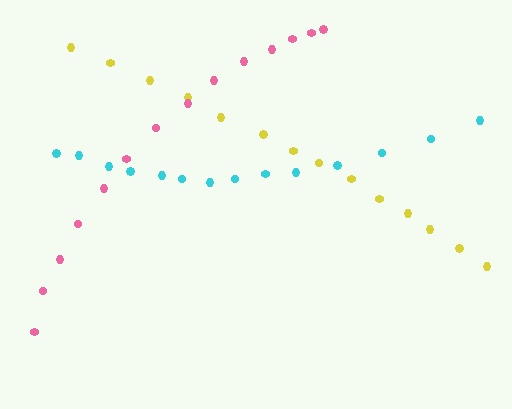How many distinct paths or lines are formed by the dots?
There are 3 distinct paths.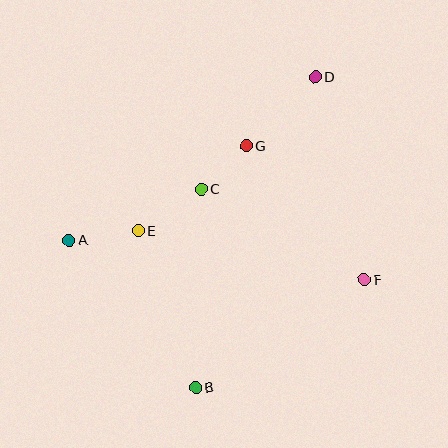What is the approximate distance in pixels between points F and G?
The distance between F and G is approximately 178 pixels.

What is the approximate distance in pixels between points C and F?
The distance between C and F is approximately 187 pixels.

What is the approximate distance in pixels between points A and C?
The distance between A and C is approximately 141 pixels.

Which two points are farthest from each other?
Points B and D are farthest from each other.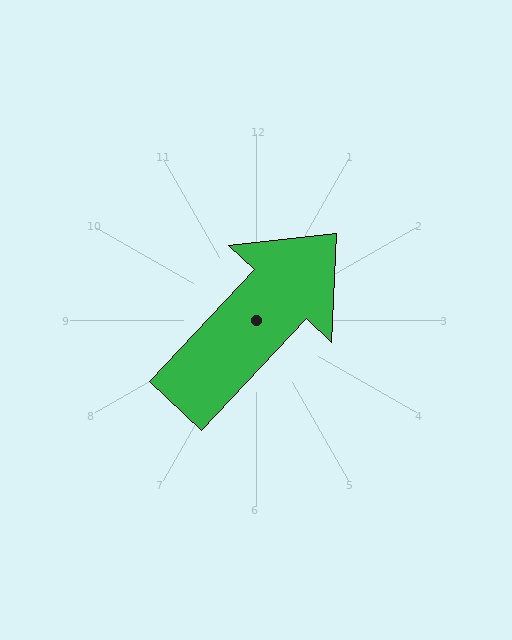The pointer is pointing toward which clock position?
Roughly 1 o'clock.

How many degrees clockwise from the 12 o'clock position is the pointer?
Approximately 43 degrees.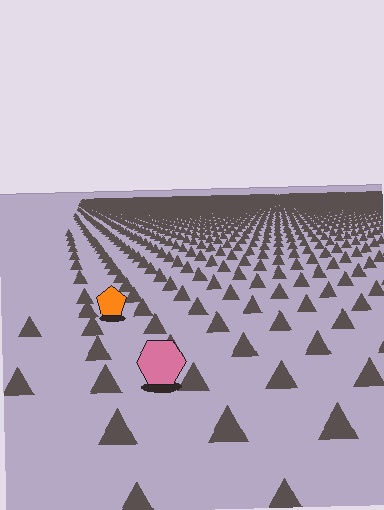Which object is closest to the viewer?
The pink hexagon is closest. The texture marks near it are larger and more spread out.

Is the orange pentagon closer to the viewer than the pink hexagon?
No. The pink hexagon is closer — you can tell from the texture gradient: the ground texture is coarser near it.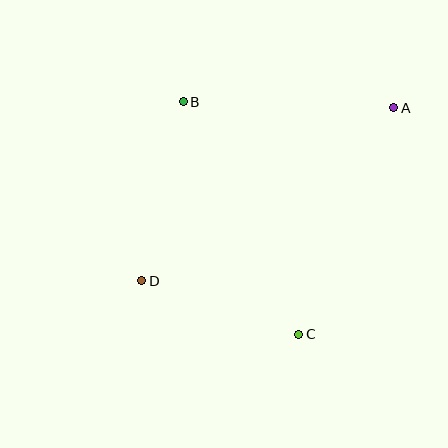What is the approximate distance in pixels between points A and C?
The distance between A and C is approximately 245 pixels.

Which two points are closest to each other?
Points C and D are closest to each other.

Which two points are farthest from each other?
Points A and D are farthest from each other.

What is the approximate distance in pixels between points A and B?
The distance between A and B is approximately 211 pixels.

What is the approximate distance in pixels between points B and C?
The distance between B and C is approximately 259 pixels.